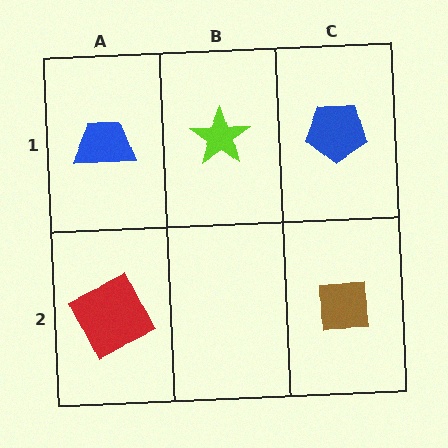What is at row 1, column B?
A lime star.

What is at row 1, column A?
A blue trapezoid.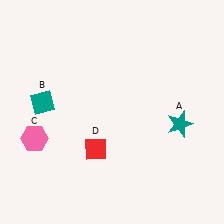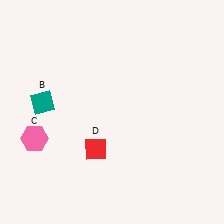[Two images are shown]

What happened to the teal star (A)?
The teal star (A) was removed in Image 2. It was in the bottom-right area of Image 1.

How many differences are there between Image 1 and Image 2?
There is 1 difference between the two images.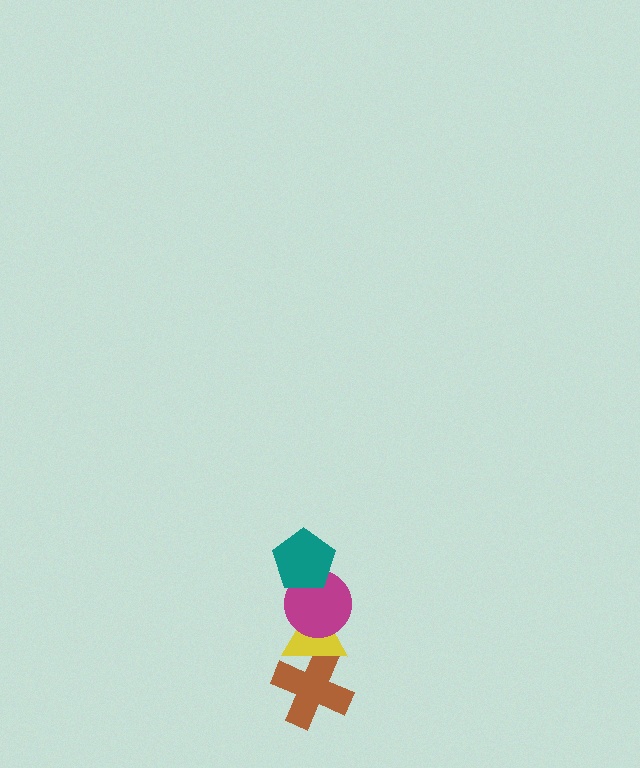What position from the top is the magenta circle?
The magenta circle is 2nd from the top.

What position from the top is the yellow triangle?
The yellow triangle is 3rd from the top.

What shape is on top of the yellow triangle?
The magenta circle is on top of the yellow triangle.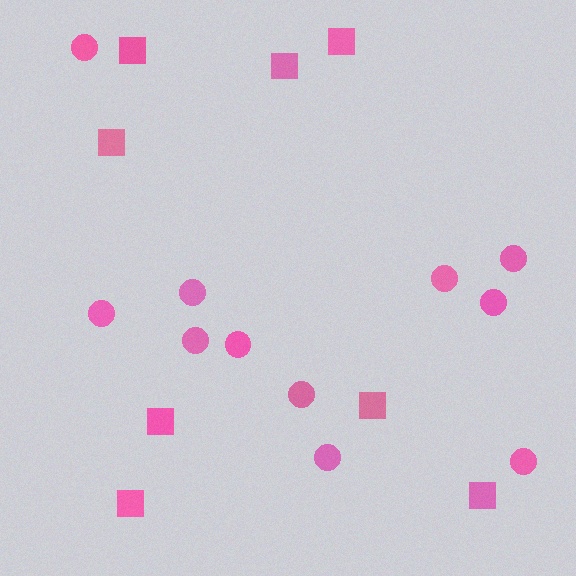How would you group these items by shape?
There are 2 groups: one group of squares (8) and one group of circles (11).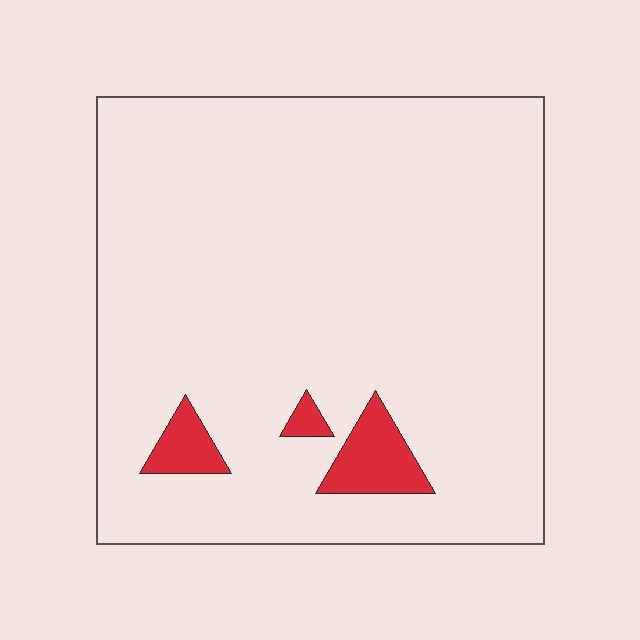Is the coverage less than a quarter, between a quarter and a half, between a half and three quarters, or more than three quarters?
Less than a quarter.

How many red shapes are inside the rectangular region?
3.